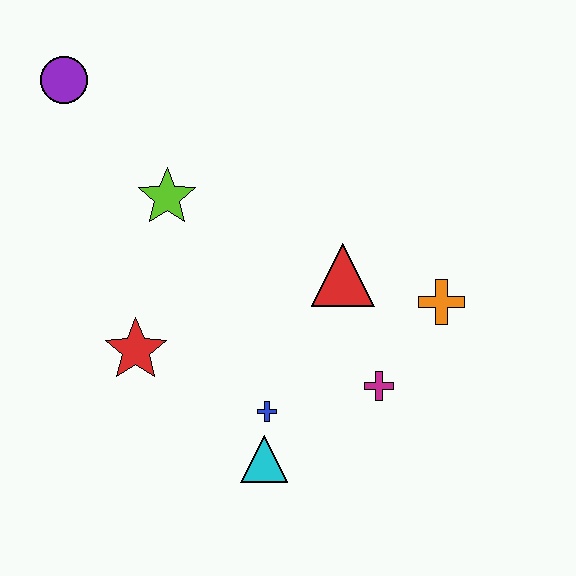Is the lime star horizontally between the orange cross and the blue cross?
No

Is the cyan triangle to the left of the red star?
No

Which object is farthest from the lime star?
The orange cross is farthest from the lime star.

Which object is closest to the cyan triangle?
The blue cross is closest to the cyan triangle.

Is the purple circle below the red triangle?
No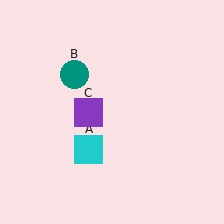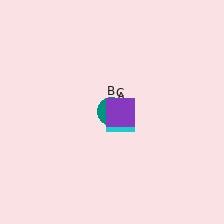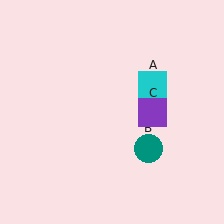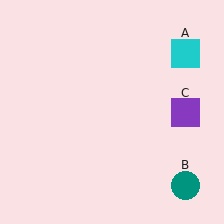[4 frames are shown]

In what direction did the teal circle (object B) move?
The teal circle (object B) moved down and to the right.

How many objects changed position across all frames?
3 objects changed position: cyan square (object A), teal circle (object B), purple square (object C).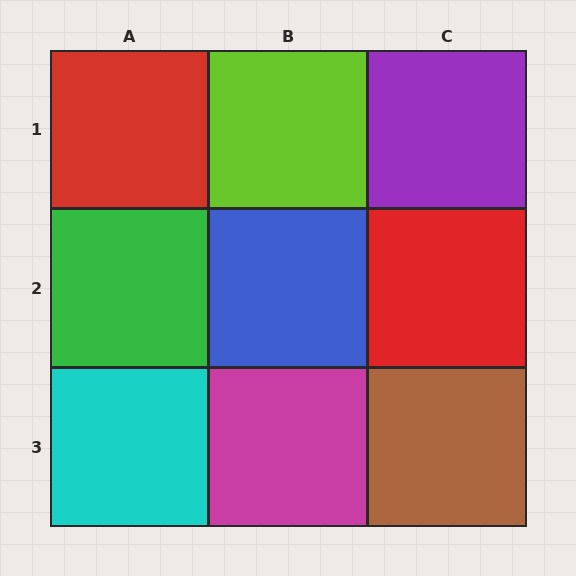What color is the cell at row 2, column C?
Red.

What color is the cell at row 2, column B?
Blue.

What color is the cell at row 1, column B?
Lime.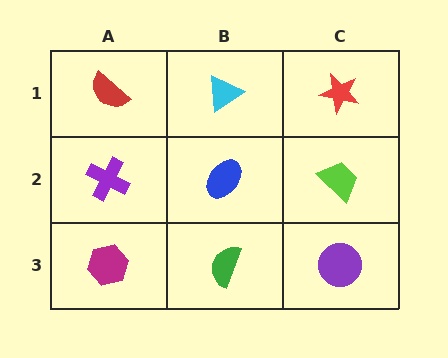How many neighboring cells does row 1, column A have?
2.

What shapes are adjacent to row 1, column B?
A blue ellipse (row 2, column B), a red semicircle (row 1, column A), a red star (row 1, column C).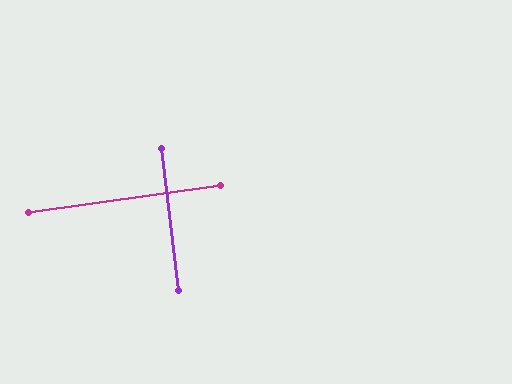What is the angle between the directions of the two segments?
Approximately 88 degrees.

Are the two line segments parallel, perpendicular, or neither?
Perpendicular — they meet at approximately 88°.